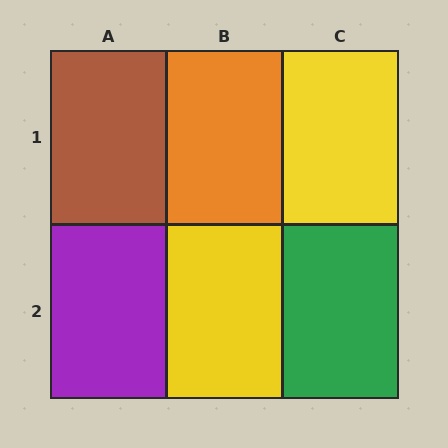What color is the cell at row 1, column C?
Yellow.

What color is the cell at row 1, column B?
Orange.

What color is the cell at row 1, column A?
Brown.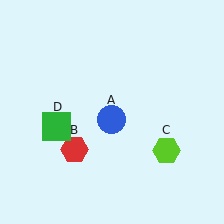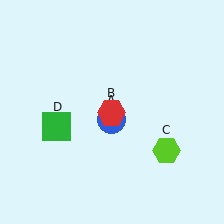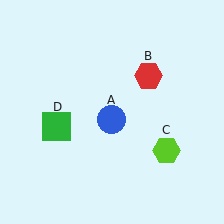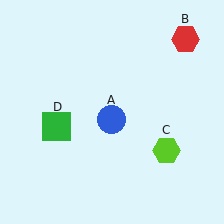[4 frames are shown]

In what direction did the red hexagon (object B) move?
The red hexagon (object B) moved up and to the right.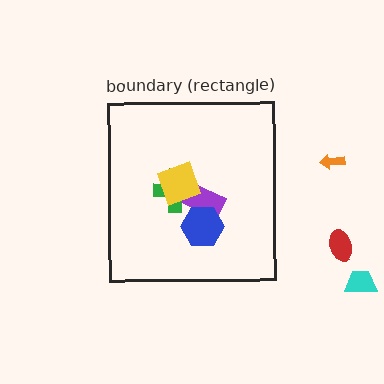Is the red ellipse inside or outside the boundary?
Outside.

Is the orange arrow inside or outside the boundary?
Outside.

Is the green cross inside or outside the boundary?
Inside.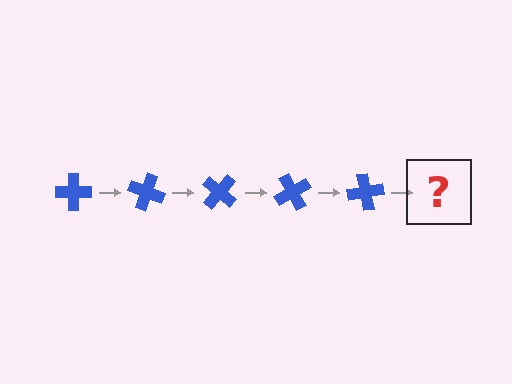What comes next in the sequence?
The next element should be a blue cross rotated 100 degrees.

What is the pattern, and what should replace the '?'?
The pattern is that the cross rotates 20 degrees each step. The '?' should be a blue cross rotated 100 degrees.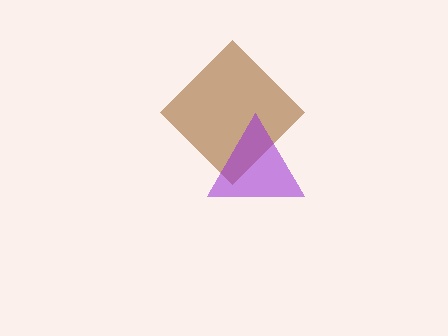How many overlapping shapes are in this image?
There are 2 overlapping shapes in the image.